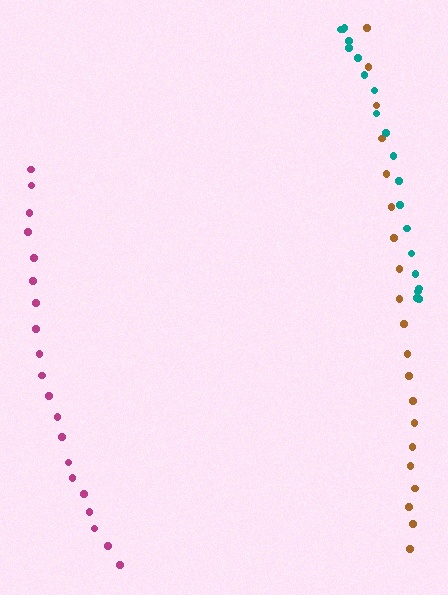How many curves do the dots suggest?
There are 3 distinct paths.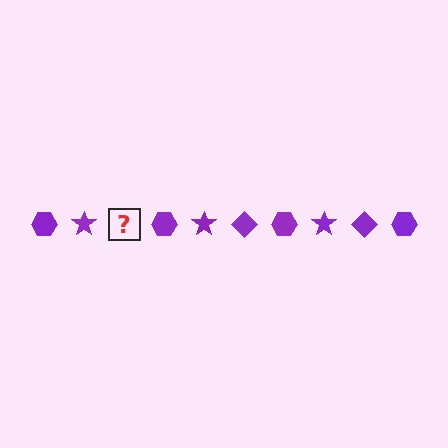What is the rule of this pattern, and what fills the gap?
The rule is that the pattern cycles through hexagon, star, diamond shapes in purple. The gap should be filled with a purple diamond.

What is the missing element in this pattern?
The missing element is a purple diamond.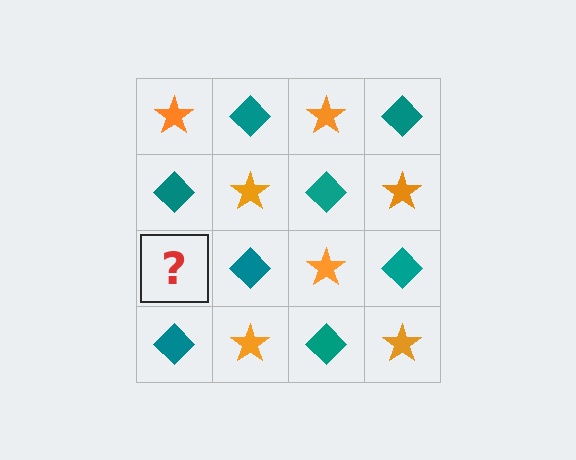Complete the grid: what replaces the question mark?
The question mark should be replaced with an orange star.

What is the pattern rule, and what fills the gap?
The rule is that it alternates orange star and teal diamond in a checkerboard pattern. The gap should be filled with an orange star.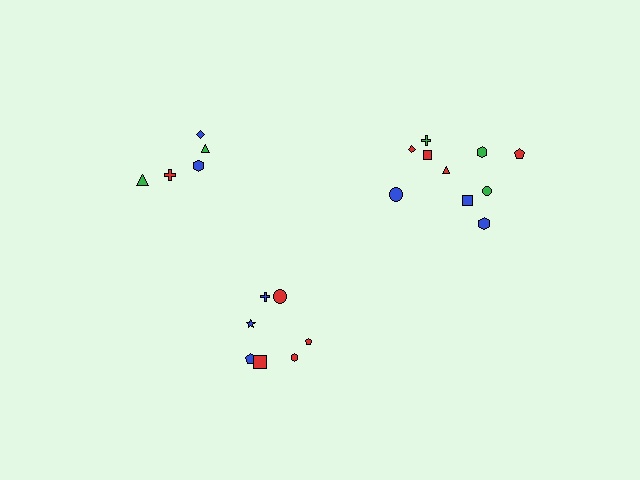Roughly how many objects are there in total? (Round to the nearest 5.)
Roughly 20 objects in total.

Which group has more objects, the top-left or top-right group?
The top-right group.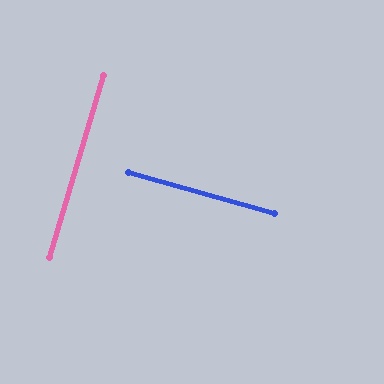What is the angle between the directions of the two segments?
Approximately 89 degrees.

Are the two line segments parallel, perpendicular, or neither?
Perpendicular — they meet at approximately 89°.